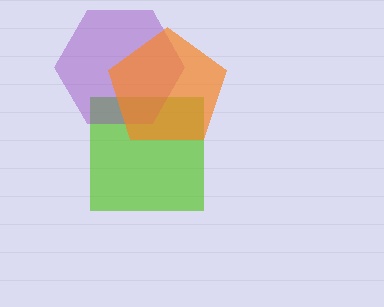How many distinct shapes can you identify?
There are 3 distinct shapes: a lime square, a purple hexagon, an orange pentagon.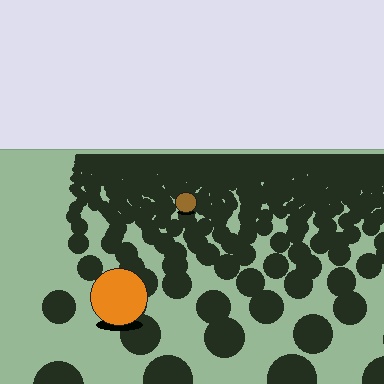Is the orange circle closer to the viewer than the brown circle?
Yes. The orange circle is closer — you can tell from the texture gradient: the ground texture is coarser near it.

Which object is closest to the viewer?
The orange circle is closest. The texture marks near it are larger and more spread out.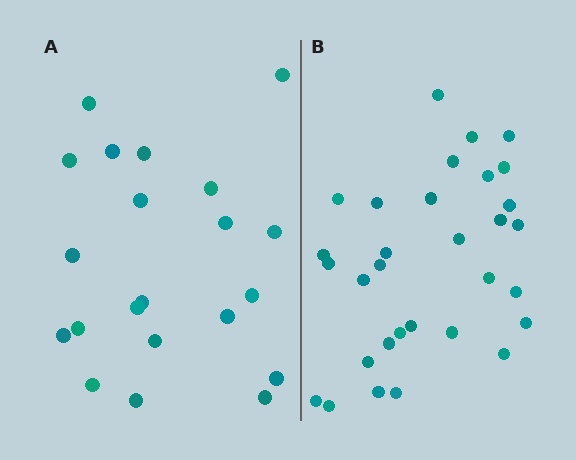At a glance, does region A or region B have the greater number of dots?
Region B (the right region) has more dots.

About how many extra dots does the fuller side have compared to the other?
Region B has roughly 10 or so more dots than region A.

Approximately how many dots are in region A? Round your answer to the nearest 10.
About 20 dots. (The exact count is 21, which rounds to 20.)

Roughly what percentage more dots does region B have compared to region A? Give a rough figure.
About 50% more.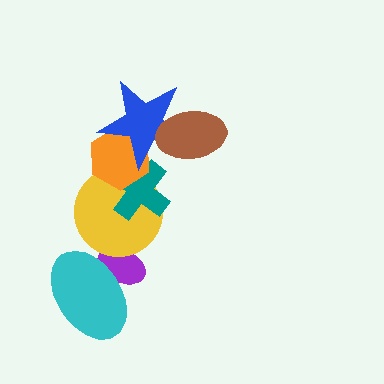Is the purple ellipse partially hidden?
Yes, it is partially covered by another shape.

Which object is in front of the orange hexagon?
The blue star is in front of the orange hexagon.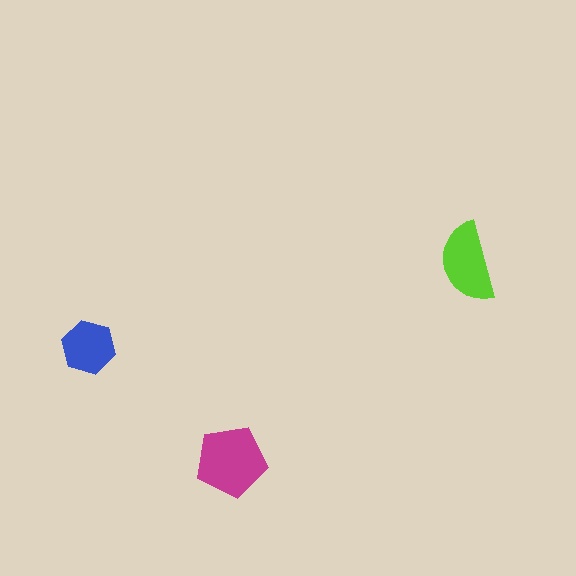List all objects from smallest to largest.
The blue hexagon, the lime semicircle, the magenta pentagon.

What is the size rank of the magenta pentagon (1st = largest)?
1st.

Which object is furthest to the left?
The blue hexagon is leftmost.